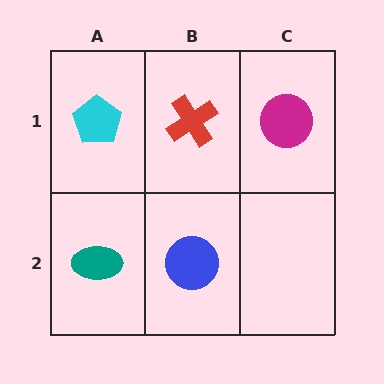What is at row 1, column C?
A magenta circle.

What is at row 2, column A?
A teal ellipse.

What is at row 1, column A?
A cyan pentagon.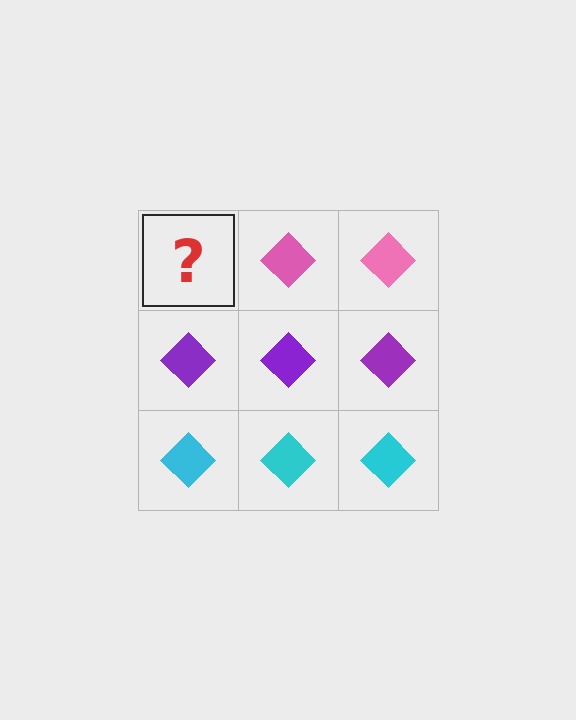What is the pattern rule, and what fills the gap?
The rule is that each row has a consistent color. The gap should be filled with a pink diamond.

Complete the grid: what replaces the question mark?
The question mark should be replaced with a pink diamond.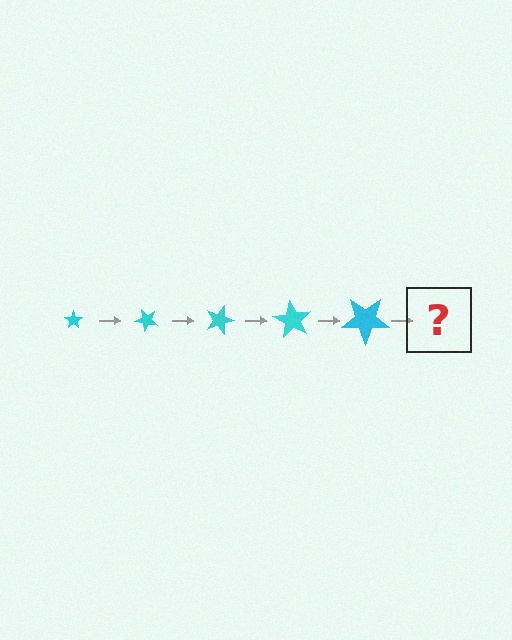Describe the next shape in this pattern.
It should be a star, larger than the previous one and rotated 225 degrees from the start.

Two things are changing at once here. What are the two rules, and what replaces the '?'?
The two rules are that the star grows larger each step and it rotates 45 degrees each step. The '?' should be a star, larger than the previous one and rotated 225 degrees from the start.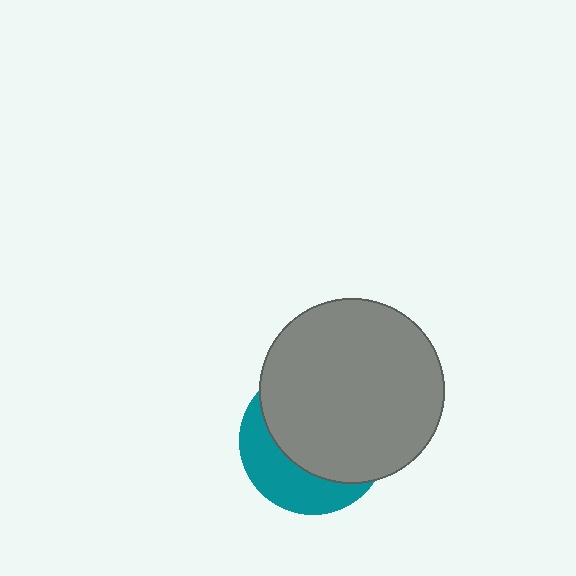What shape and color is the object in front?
The object in front is a gray circle.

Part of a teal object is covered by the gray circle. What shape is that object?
It is a circle.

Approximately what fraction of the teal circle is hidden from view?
Roughly 66% of the teal circle is hidden behind the gray circle.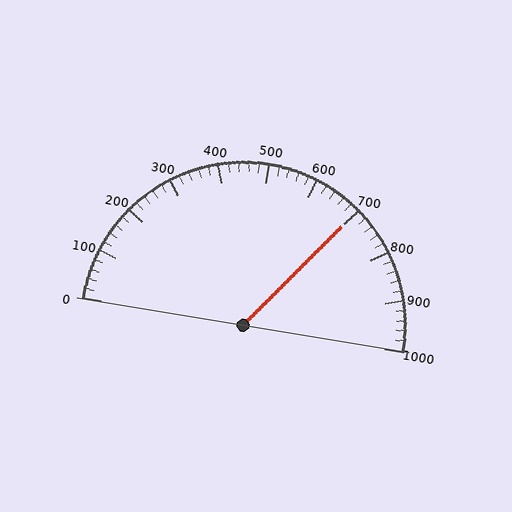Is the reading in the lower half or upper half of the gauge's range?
The reading is in the upper half of the range (0 to 1000).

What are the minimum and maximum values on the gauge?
The gauge ranges from 0 to 1000.